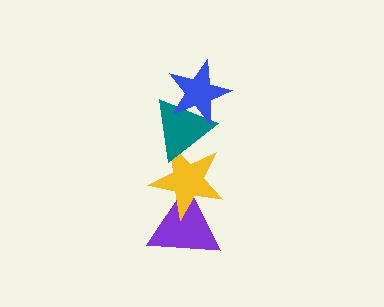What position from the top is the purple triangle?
The purple triangle is 4th from the top.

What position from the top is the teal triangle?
The teal triangle is 2nd from the top.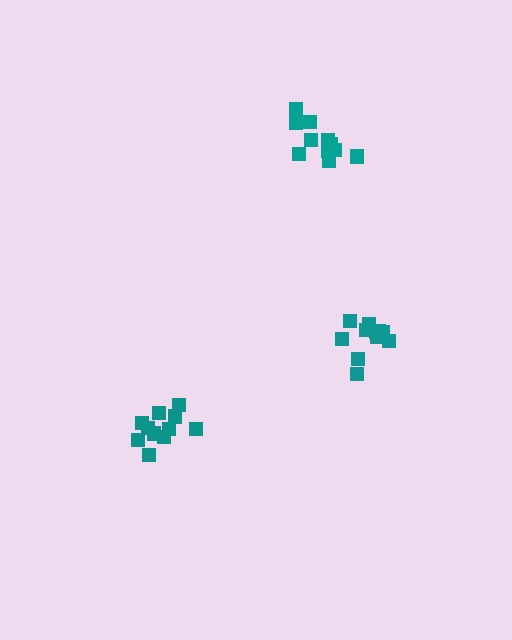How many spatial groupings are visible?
There are 3 spatial groupings.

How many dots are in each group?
Group 1: 11 dots, Group 2: 11 dots, Group 3: 12 dots (34 total).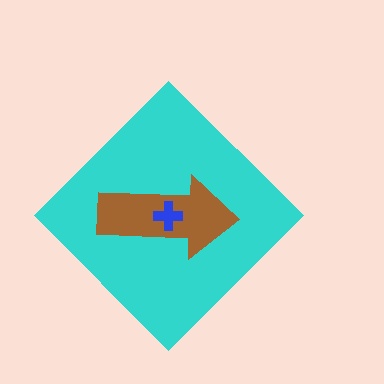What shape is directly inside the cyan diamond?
The brown arrow.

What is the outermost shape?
The cyan diamond.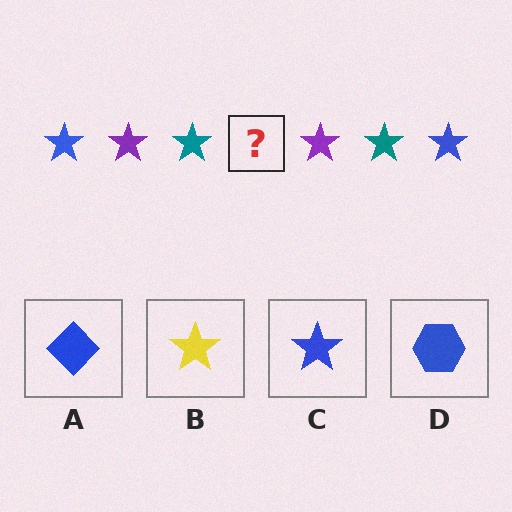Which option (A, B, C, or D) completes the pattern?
C.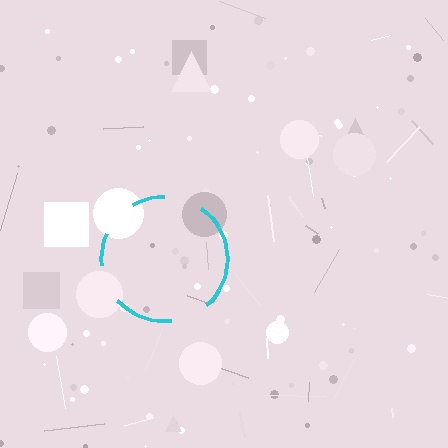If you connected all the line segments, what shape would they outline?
They would outline a circle.